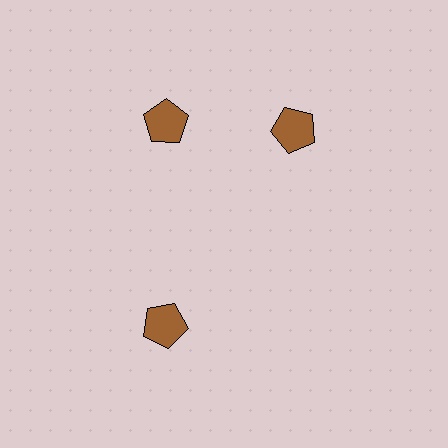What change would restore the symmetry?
The symmetry would be restored by rotating it back into even spacing with its neighbors so that all 3 pentagons sit at equal angles and equal distance from the center.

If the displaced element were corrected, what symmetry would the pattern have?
It would have 3-fold rotational symmetry — the pattern would map onto itself every 120 degrees.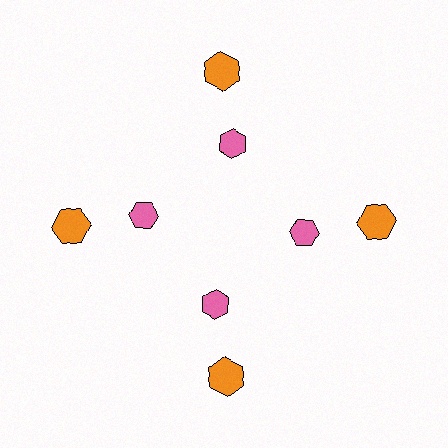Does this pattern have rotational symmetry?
Yes, this pattern has 4-fold rotational symmetry. It looks the same after rotating 90 degrees around the center.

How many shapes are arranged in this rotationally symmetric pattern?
There are 8 shapes, arranged in 4 groups of 2.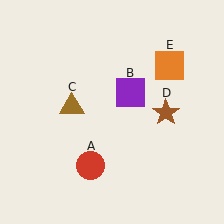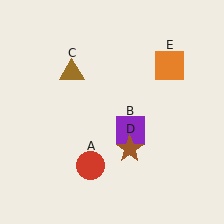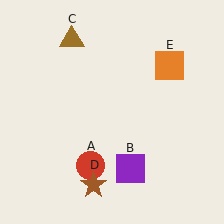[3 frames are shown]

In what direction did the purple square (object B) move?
The purple square (object B) moved down.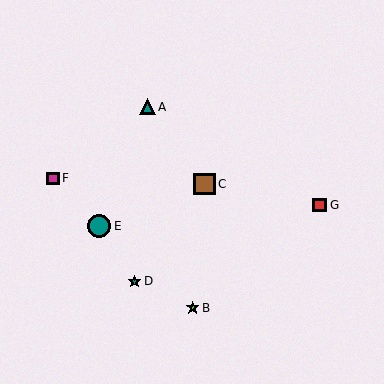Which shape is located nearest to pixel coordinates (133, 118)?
The teal triangle (labeled A) at (148, 107) is nearest to that location.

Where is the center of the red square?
The center of the red square is at (320, 205).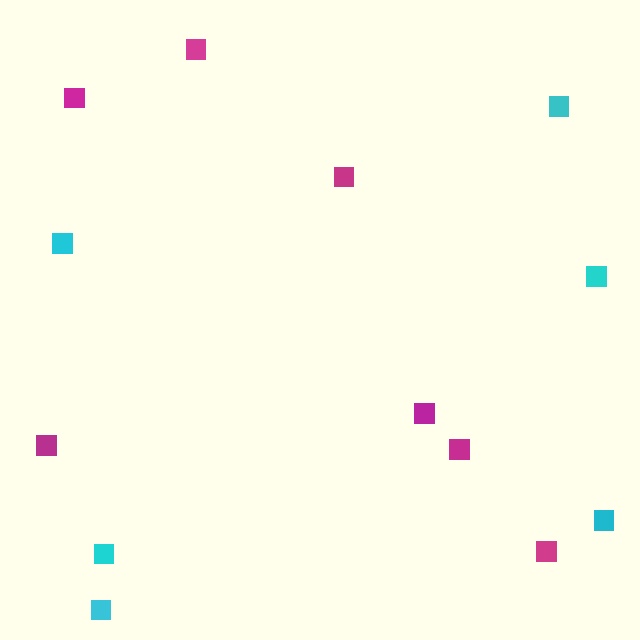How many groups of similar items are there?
There are 2 groups: one group of cyan squares (6) and one group of magenta squares (7).